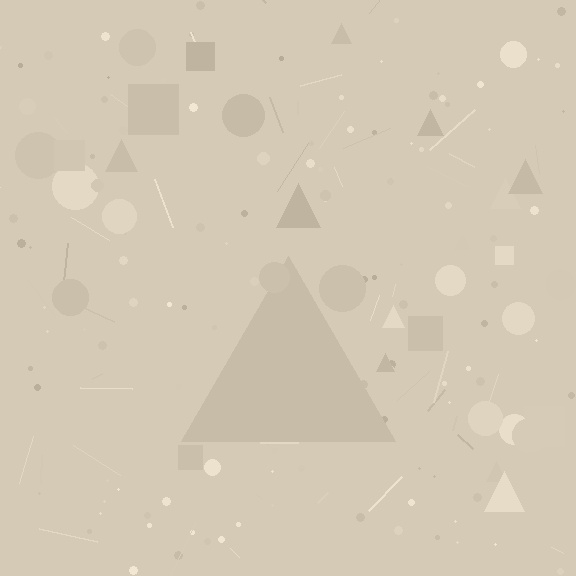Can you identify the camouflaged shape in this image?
The camouflaged shape is a triangle.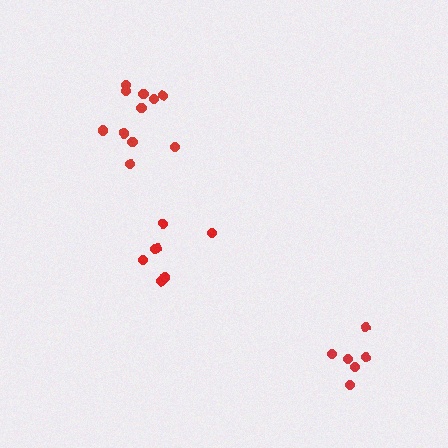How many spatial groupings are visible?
There are 3 spatial groupings.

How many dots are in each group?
Group 1: 7 dots, Group 2: 11 dots, Group 3: 6 dots (24 total).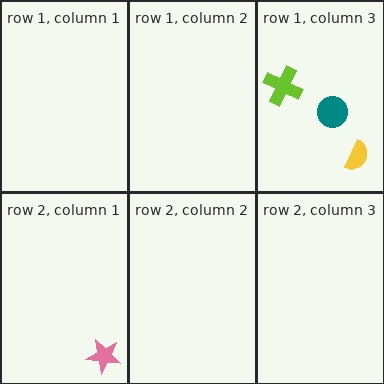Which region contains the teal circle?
The row 1, column 3 region.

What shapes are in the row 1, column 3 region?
The yellow semicircle, the lime cross, the teal circle.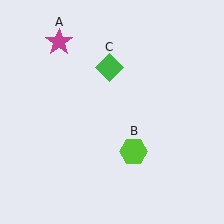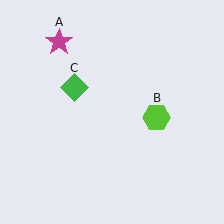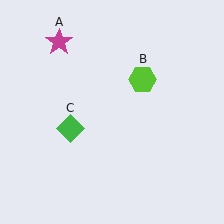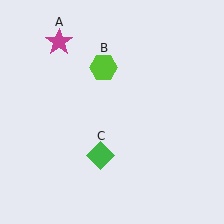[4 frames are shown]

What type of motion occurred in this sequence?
The lime hexagon (object B), green diamond (object C) rotated counterclockwise around the center of the scene.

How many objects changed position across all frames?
2 objects changed position: lime hexagon (object B), green diamond (object C).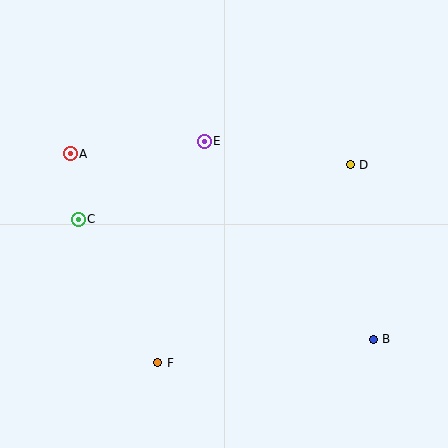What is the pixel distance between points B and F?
The distance between B and F is 217 pixels.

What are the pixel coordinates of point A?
Point A is at (70, 154).